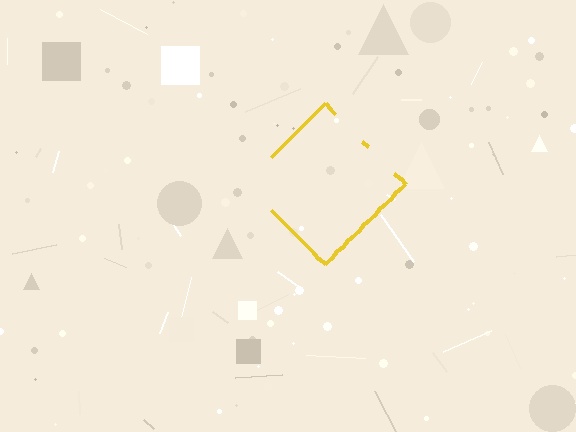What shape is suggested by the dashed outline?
The dashed outline suggests a diamond.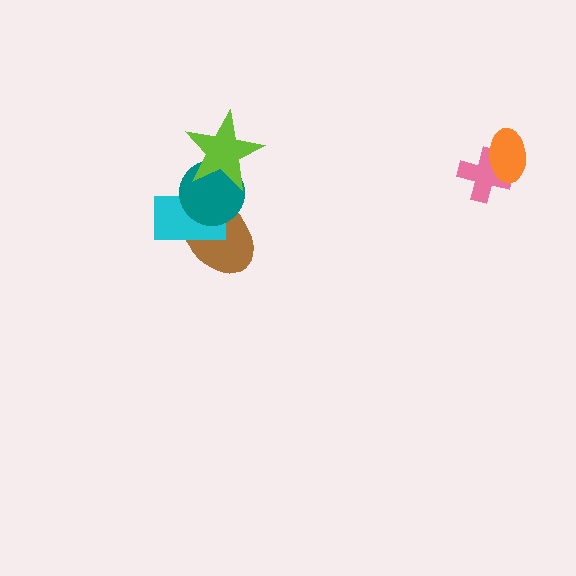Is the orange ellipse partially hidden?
No, no other shape covers it.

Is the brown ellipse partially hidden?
Yes, it is partially covered by another shape.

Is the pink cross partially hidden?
Yes, it is partially covered by another shape.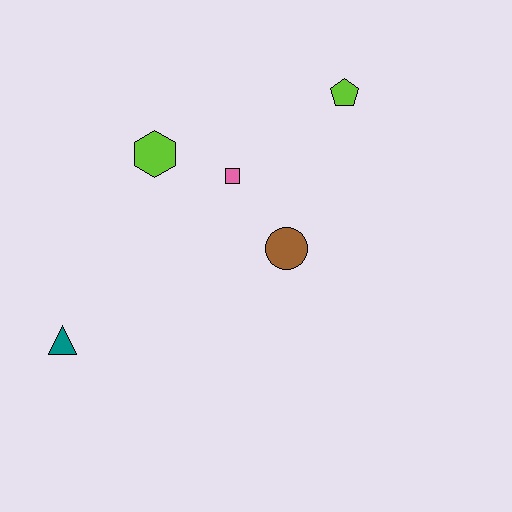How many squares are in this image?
There is 1 square.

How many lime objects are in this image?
There are 2 lime objects.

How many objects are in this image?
There are 5 objects.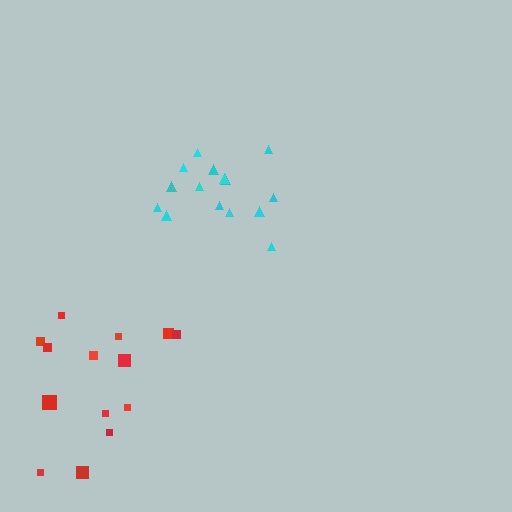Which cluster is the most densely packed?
Cyan.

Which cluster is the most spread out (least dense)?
Red.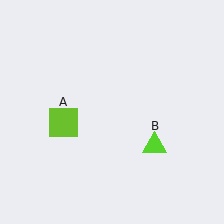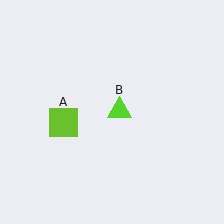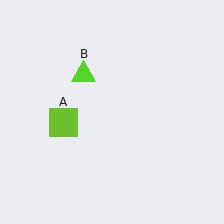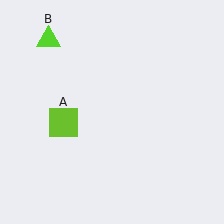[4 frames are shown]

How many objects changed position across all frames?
1 object changed position: lime triangle (object B).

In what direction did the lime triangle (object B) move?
The lime triangle (object B) moved up and to the left.